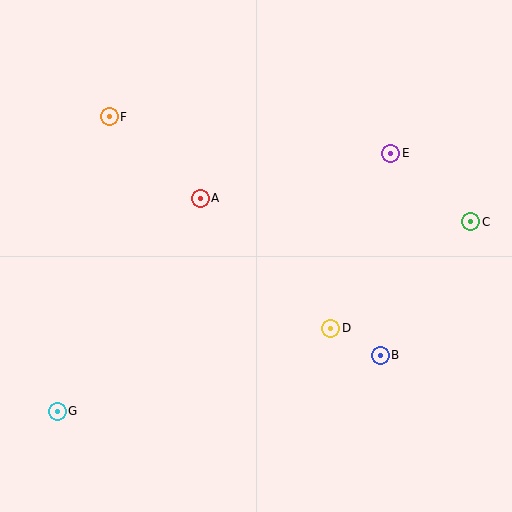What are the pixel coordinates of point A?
Point A is at (200, 198).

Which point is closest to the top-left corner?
Point F is closest to the top-left corner.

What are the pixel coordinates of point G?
Point G is at (57, 411).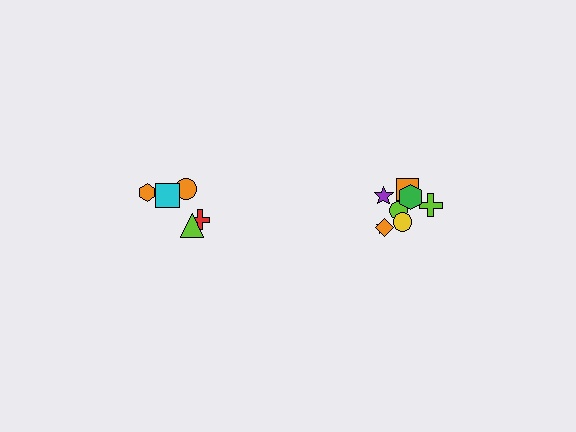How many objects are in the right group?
There are 8 objects.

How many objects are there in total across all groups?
There are 13 objects.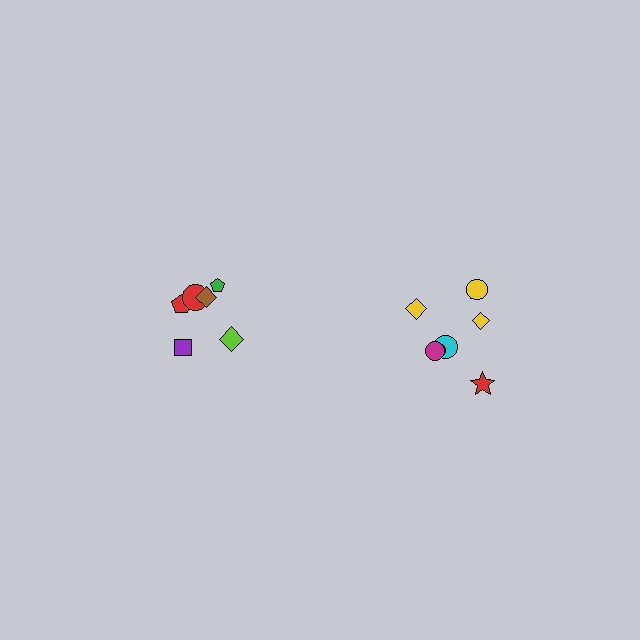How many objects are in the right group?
There are 8 objects.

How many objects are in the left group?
There are 6 objects.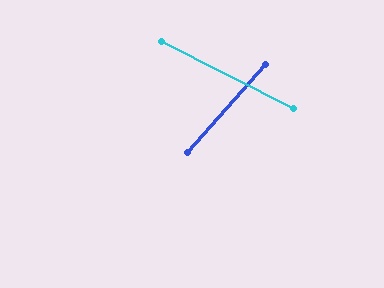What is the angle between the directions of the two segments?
Approximately 76 degrees.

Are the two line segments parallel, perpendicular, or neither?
Neither parallel nor perpendicular — they differ by about 76°.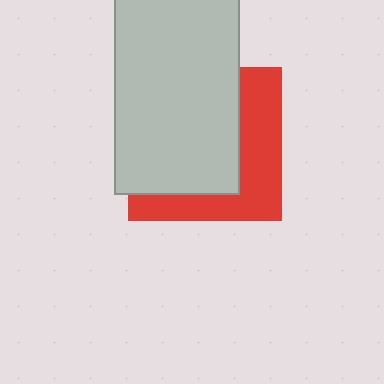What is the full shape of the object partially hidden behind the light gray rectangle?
The partially hidden object is a red square.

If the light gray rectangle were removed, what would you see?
You would see the complete red square.